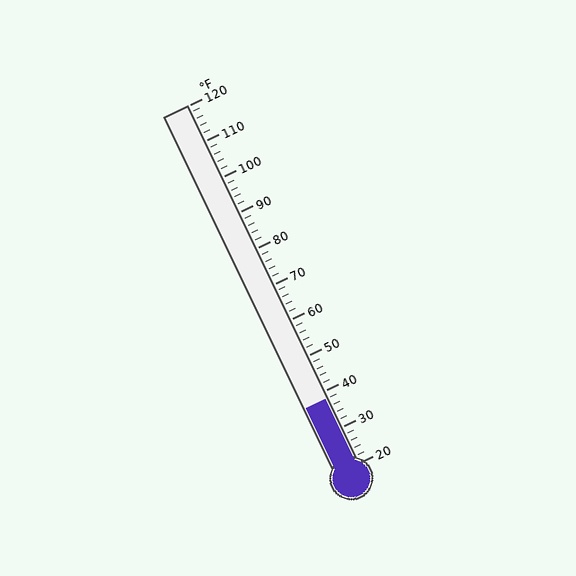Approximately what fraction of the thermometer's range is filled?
The thermometer is filled to approximately 20% of its range.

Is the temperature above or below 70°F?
The temperature is below 70°F.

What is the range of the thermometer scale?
The thermometer scale ranges from 20°F to 120°F.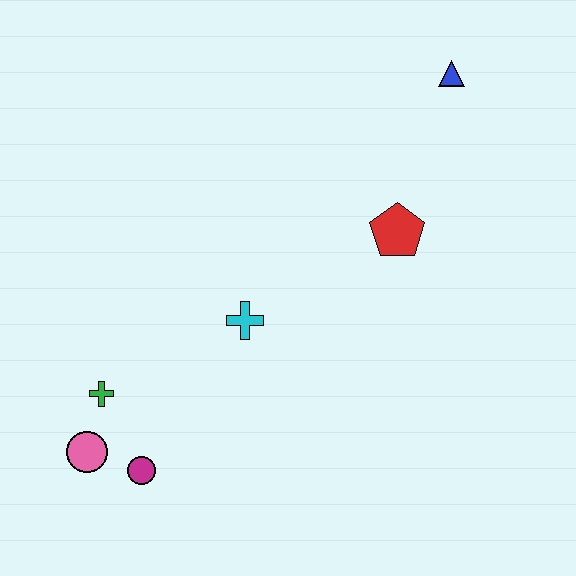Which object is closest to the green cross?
The pink circle is closest to the green cross.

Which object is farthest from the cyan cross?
The blue triangle is farthest from the cyan cross.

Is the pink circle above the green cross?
No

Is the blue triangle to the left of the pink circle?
No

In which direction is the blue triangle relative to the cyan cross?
The blue triangle is above the cyan cross.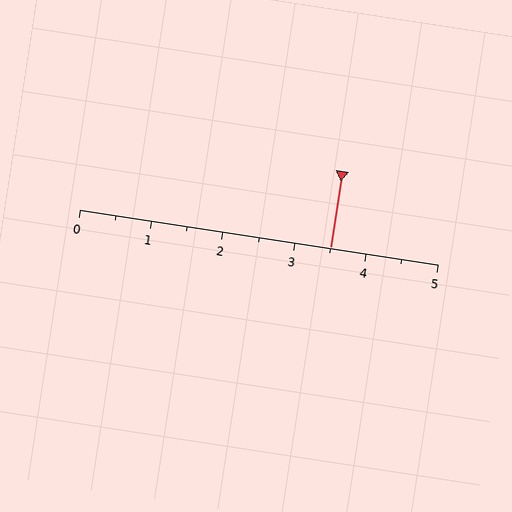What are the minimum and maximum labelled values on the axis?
The axis runs from 0 to 5.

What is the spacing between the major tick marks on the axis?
The major ticks are spaced 1 apart.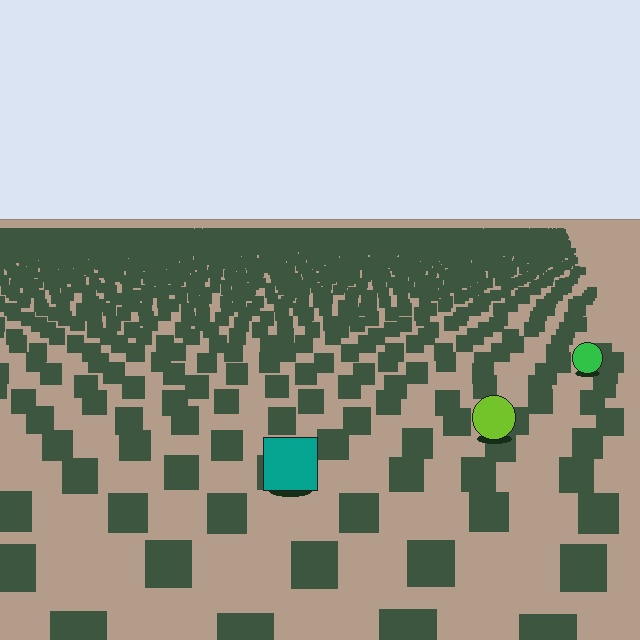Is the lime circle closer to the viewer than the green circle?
Yes. The lime circle is closer — you can tell from the texture gradient: the ground texture is coarser near it.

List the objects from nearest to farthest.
From nearest to farthest: the teal square, the lime circle, the green circle.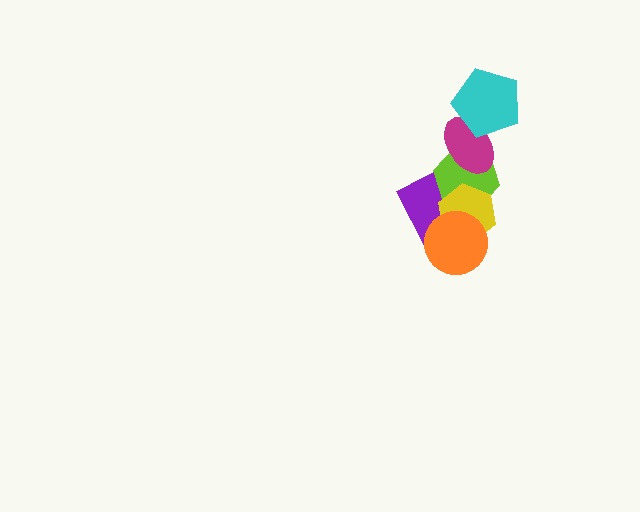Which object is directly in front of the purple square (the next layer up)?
The lime hexagon is directly in front of the purple square.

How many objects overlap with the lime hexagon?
3 objects overlap with the lime hexagon.